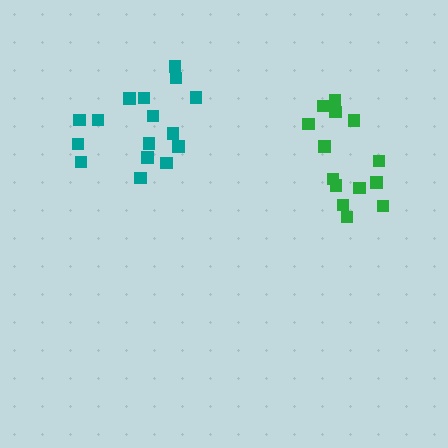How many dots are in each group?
Group 1: 17 dots, Group 2: 14 dots (31 total).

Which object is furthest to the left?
The teal cluster is leftmost.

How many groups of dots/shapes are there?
There are 2 groups.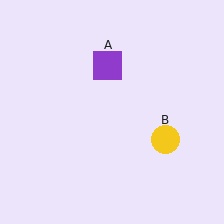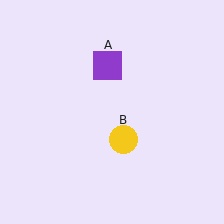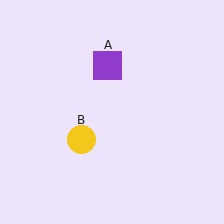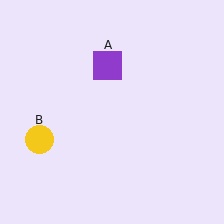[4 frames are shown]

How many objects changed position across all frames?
1 object changed position: yellow circle (object B).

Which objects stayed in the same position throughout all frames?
Purple square (object A) remained stationary.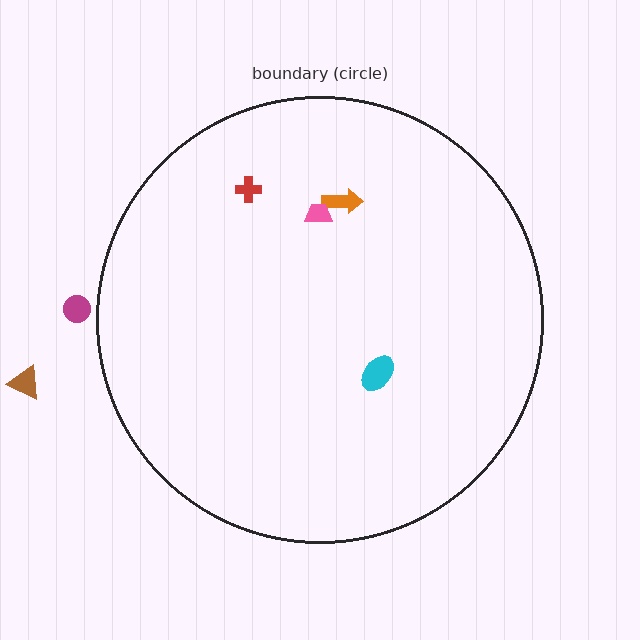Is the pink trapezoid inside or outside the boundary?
Inside.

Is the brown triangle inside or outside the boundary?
Outside.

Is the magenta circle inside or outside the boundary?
Outside.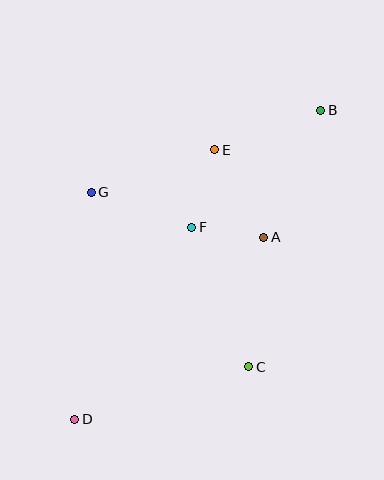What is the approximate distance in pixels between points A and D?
The distance between A and D is approximately 262 pixels.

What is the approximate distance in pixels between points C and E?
The distance between C and E is approximately 219 pixels.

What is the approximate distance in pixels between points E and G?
The distance between E and G is approximately 131 pixels.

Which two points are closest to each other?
Points A and F are closest to each other.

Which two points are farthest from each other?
Points B and D are farthest from each other.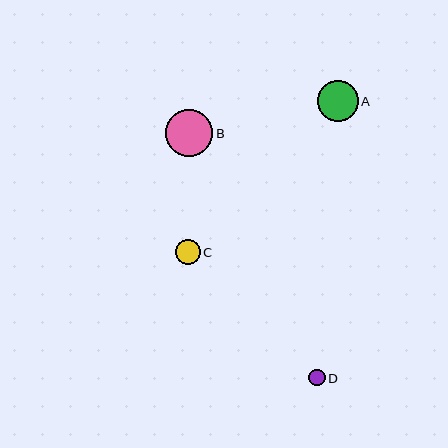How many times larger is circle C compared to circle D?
Circle C is approximately 1.5 times the size of circle D.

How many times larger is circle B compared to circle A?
Circle B is approximately 1.2 times the size of circle A.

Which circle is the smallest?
Circle D is the smallest with a size of approximately 17 pixels.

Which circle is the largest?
Circle B is the largest with a size of approximately 47 pixels.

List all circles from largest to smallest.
From largest to smallest: B, A, C, D.